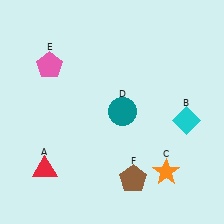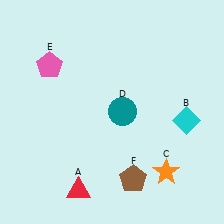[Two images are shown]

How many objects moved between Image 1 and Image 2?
1 object moved between the two images.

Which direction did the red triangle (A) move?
The red triangle (A) moved right.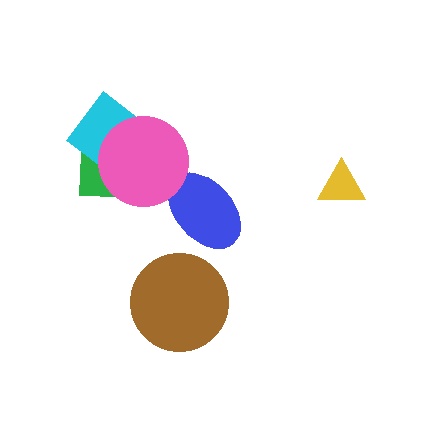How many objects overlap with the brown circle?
0 objects overlap with the brown circle.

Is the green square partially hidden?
Yes, it is partially covered by another shape.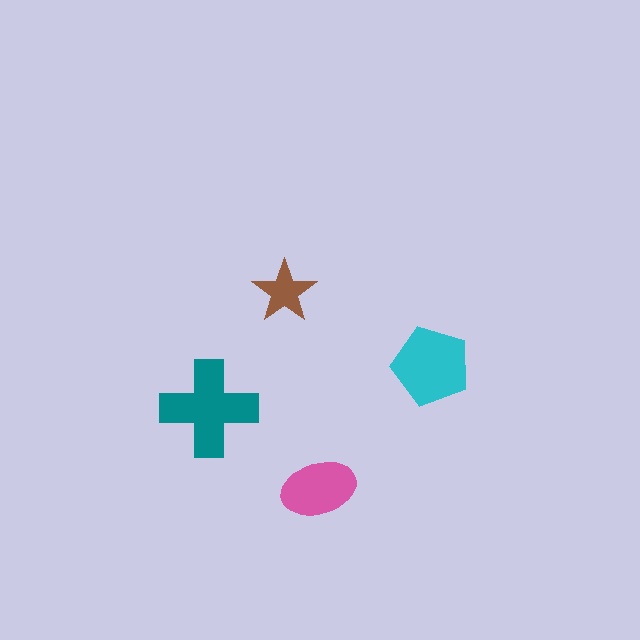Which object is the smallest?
The brown star.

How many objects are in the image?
There are 4 objects in the image.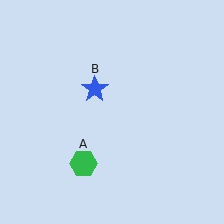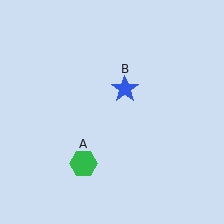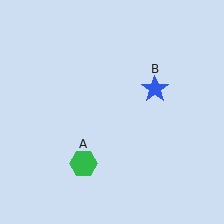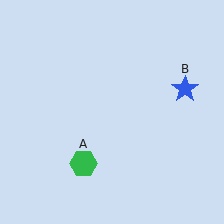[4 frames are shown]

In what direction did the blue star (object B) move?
The blue star (object B) moved right.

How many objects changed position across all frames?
1 object changed position: blue star (object B).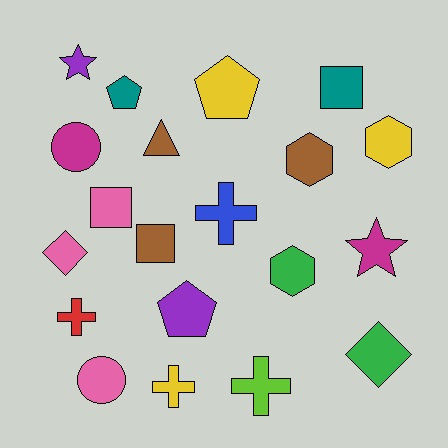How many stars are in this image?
There are 2 stars.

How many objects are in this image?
There are 20 objects.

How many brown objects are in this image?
There are 3 brown objects.